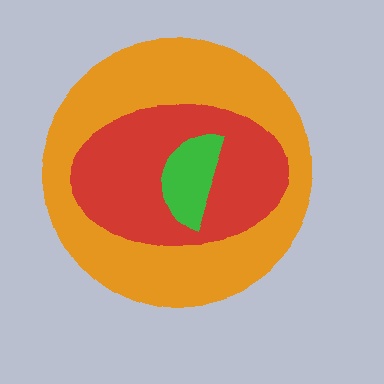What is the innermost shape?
The green semicircle.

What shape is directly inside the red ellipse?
The green semicircle.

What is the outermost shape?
The orange circle.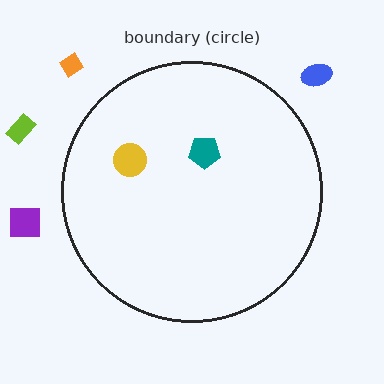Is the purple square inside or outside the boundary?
Outside.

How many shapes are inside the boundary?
2 inside, 4 outside.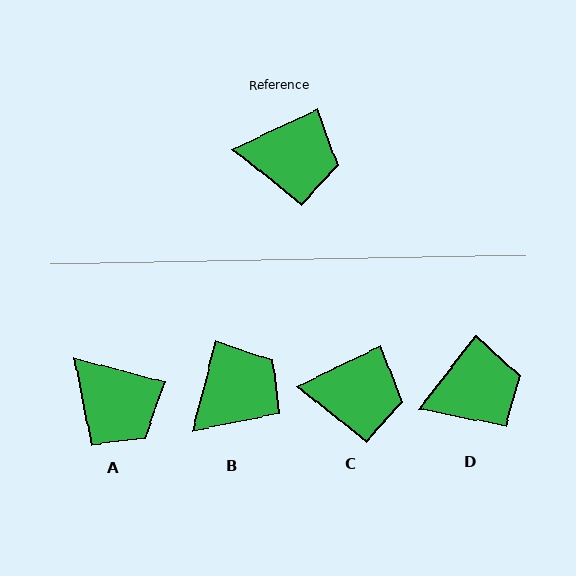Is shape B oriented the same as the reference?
No, it is off by about 50 degrees.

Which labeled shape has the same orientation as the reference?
C.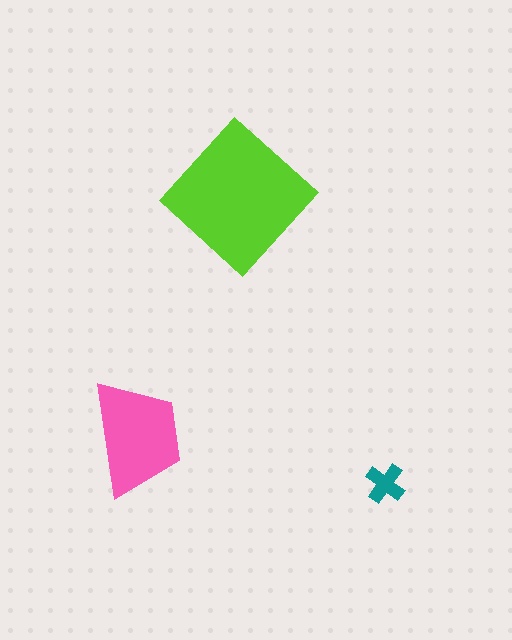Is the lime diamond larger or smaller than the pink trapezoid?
Larger.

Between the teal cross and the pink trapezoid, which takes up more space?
The pink trapezoid.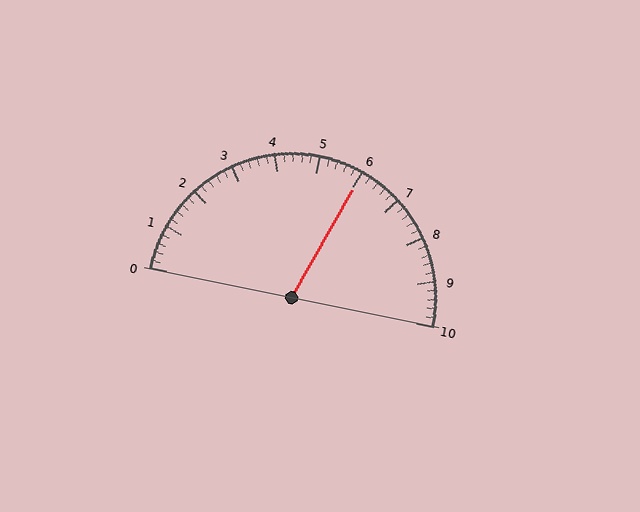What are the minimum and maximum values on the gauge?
The gauge ranges from 0 to 10.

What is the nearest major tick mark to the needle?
The nearest major tick mark is 6.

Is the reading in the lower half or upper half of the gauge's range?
The reading is in the upper half of the range (0 to 10).